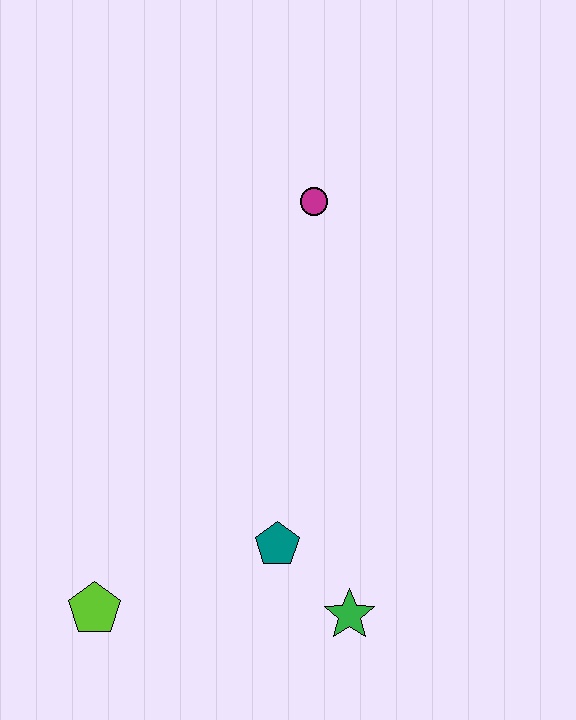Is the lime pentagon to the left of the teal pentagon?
Yes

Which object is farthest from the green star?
The magenta circle is farthest from the green star.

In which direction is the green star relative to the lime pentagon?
The green star is to the right of the lime pentagon.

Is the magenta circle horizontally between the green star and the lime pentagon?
Yes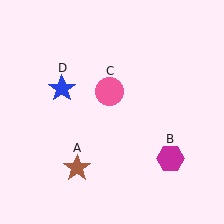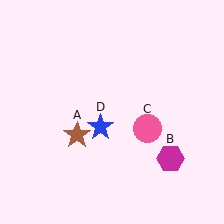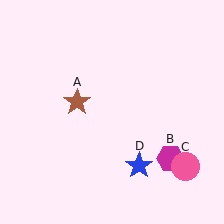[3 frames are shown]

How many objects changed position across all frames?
3 objects changed position: brown star (object A), pink circle (object C), blue star (object D).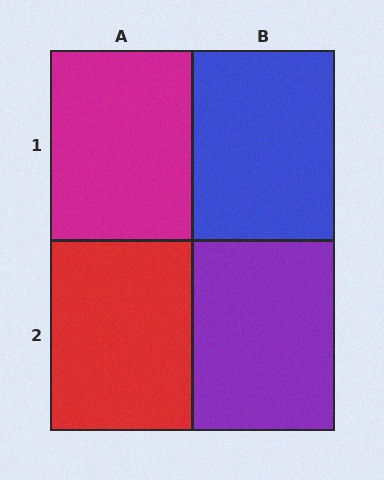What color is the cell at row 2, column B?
Purple.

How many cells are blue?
1 cell is blue.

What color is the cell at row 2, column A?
Red.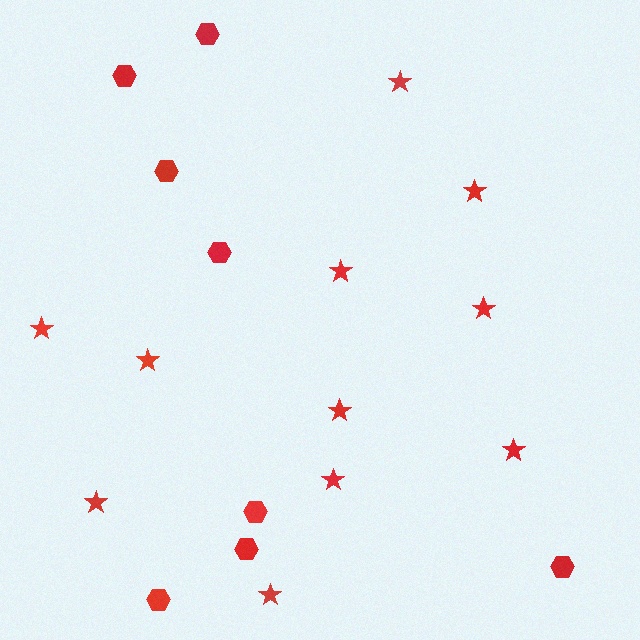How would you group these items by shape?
There are 2 groups: one group of hexagons (8) and one group of stars (11).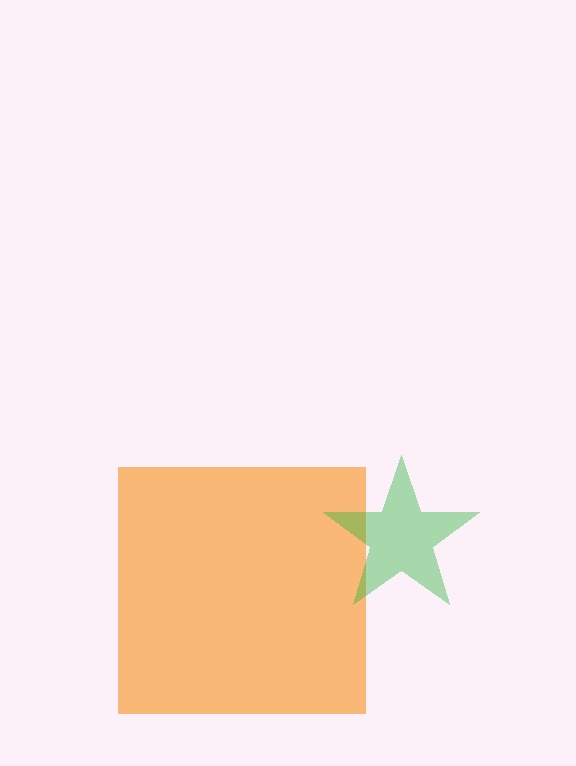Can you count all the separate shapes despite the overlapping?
Yes, there are 2 separate shapes.